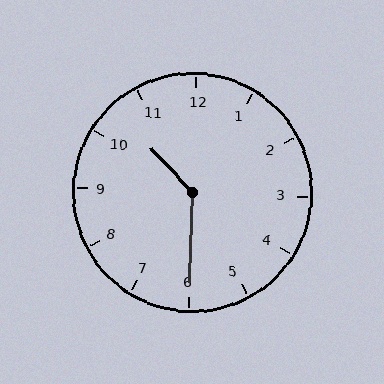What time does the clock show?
10:30.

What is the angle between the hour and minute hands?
Approximately 135 degrees.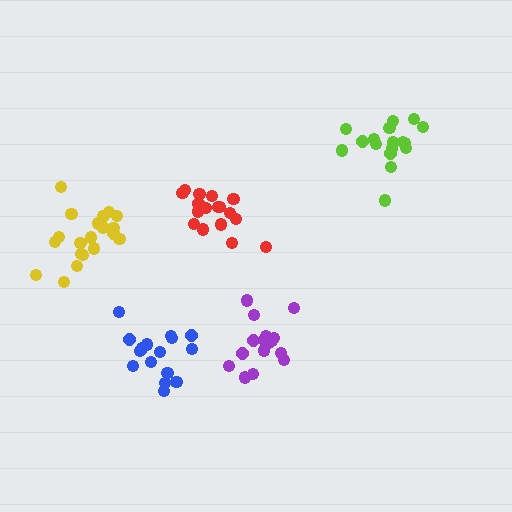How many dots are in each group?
Group 1: 17 dots, Group 2: 16 dots, Group 3: 17 dots, Group 4: 21 dots, Group 5: 17 dots (88 total).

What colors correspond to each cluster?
The clusters are colored: red, blue, lime, yellow, purple.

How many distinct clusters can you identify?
There are 5 distinct clusters.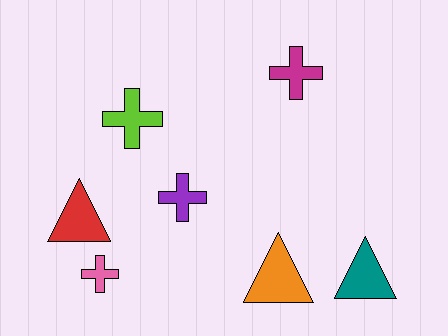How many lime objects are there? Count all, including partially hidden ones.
There is 1 lime object.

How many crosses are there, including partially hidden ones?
There are 4 crosses.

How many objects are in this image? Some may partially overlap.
There are 7 objects.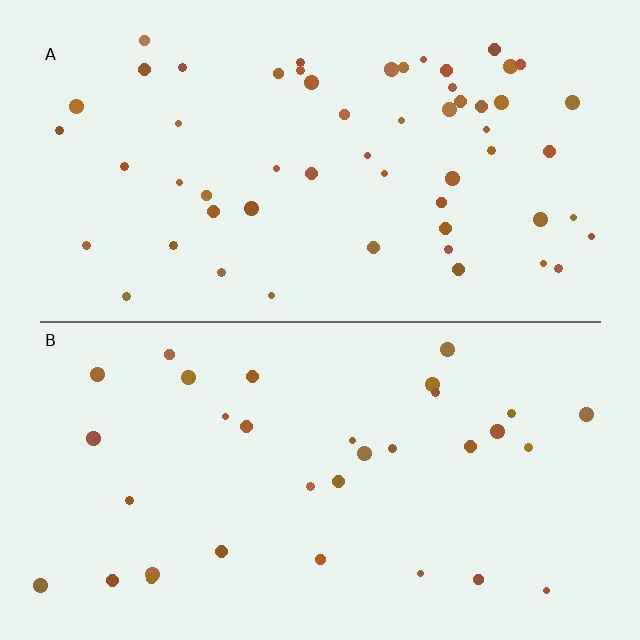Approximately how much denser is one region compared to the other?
Approximately 1.8× — region A over region B.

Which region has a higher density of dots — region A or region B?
A (the top).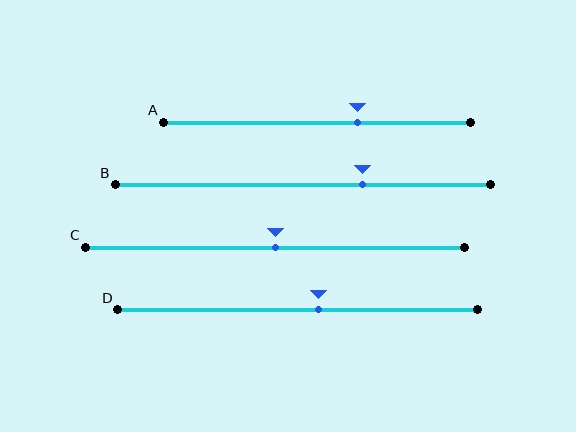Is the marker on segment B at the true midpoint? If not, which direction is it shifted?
No, the marker on segment B is shifted to the right by about 16% of the segment length.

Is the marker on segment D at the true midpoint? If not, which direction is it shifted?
No, the marker on segment D is shifted to the right by about 6% of the segment length.